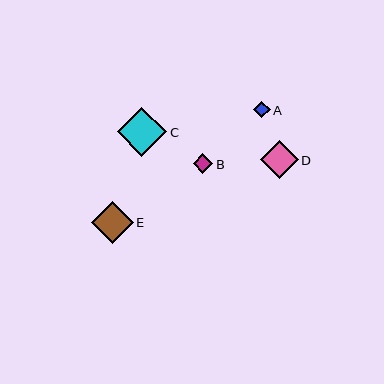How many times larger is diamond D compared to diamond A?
Diamond D is approximately 2.3 times the size of diamond A.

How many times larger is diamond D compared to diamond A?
Diamond D is approximately 2.3 times the size of diamond A.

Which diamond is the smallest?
Diamond A is the smallest with a size of approximately 16 pixels.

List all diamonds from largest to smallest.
From largest to smallest: C, E, D, B, A.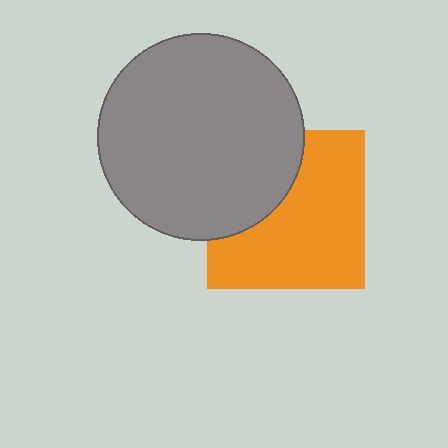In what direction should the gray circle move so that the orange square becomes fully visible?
The gray circle should move toward the upper-left. That is the shortest direction to clear the overlap and leave the orange square fully visible.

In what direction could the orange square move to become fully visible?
The orange square could move toward the lower-right. That would shift it out from behind the gray circle entirely.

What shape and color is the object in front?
The object in front is a gray circle.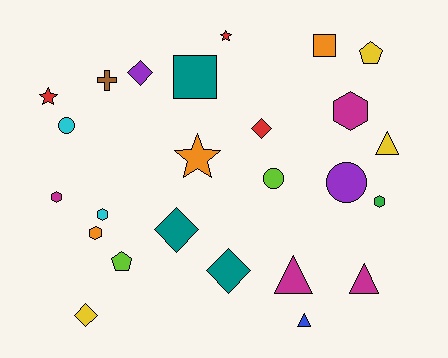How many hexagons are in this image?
There are 5 hexagons.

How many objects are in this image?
There are 25 objects.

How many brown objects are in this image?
There is 1 brown object.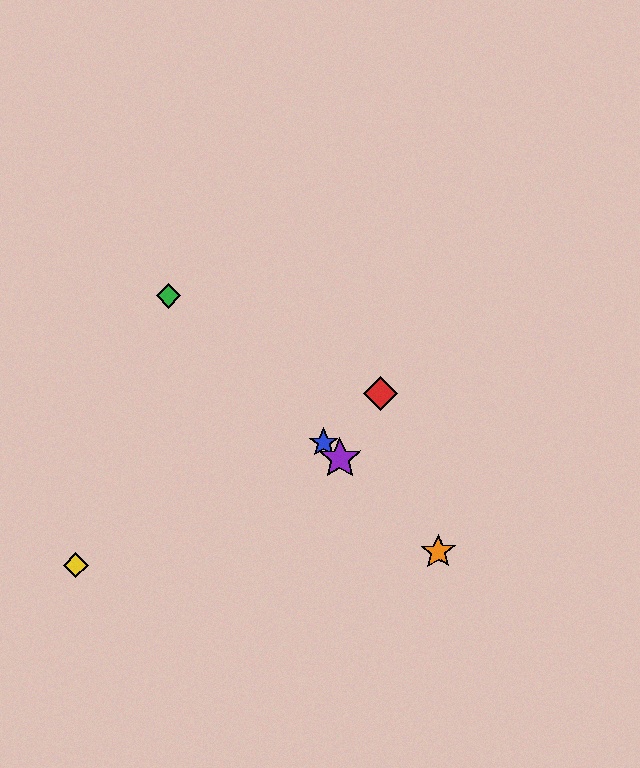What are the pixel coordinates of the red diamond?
The red diamond is at (380, 394).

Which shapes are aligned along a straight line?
The blue star, the green diamond, the purple star, the orange star are aligned along a straight line.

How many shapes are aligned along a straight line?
4 shapes (the blue star, the green diamond, the purple star, the orange star) are aligned along a straight line.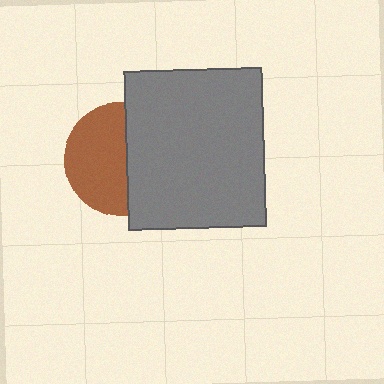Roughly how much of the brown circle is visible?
About half of it is visible (roughly 56%).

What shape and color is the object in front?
The object in front is a gray rectangle.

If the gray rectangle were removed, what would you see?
You would see the complete brown circle.